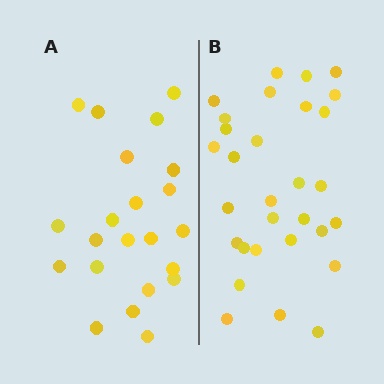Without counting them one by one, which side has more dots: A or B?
Region B (the right region) has more dots.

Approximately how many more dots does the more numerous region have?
Region B has roughly 8 or so more dots than region A.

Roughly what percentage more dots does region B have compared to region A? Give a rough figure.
About 35% more.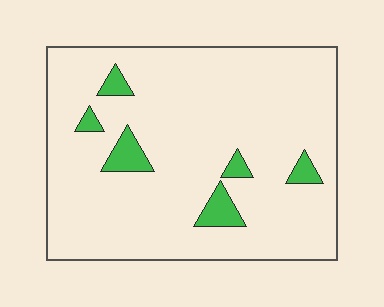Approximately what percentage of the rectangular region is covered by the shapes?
Approximately 10%.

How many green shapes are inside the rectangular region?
6.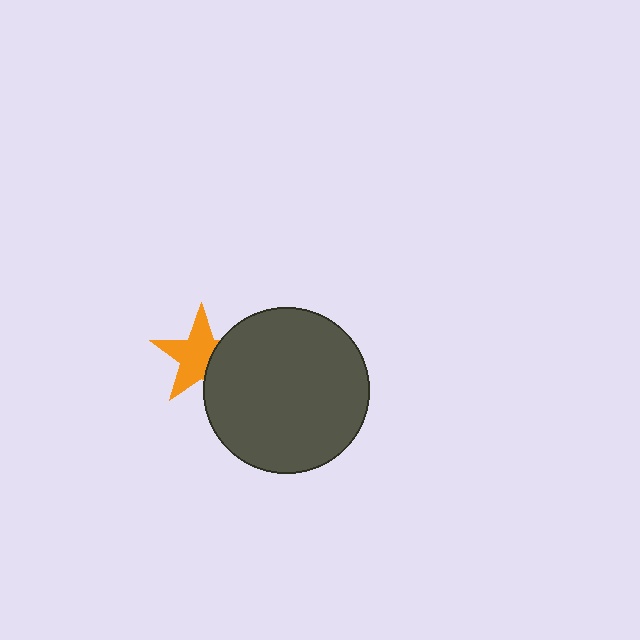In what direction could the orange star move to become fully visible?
The orange star could move left. That would shift it out from behind the dark gray circle entirely.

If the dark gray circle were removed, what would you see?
You would see the complete orange star.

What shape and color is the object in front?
The object in front is a dark gray circle.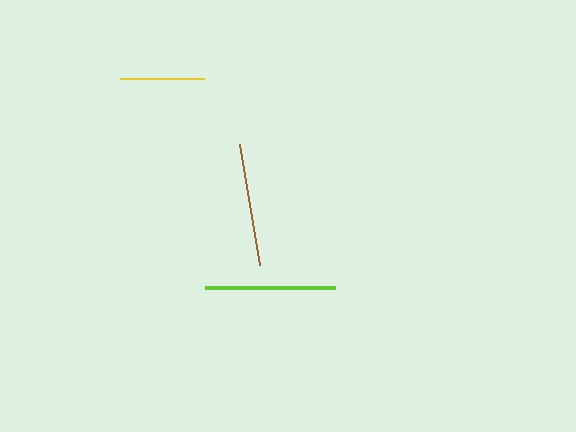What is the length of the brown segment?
The brown segment is approximately 122 pixels long.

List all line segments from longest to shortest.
From longest to shortest: lime, brown, yellow.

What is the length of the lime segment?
The lime segment is approximately 130 pixels long.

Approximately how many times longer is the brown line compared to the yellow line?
The brown line is approximately 1.5 times the length of the yellow line.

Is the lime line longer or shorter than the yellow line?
The lime line is longer than the yellow line.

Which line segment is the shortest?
The yellow line is the shortest at approximately 84 pixels.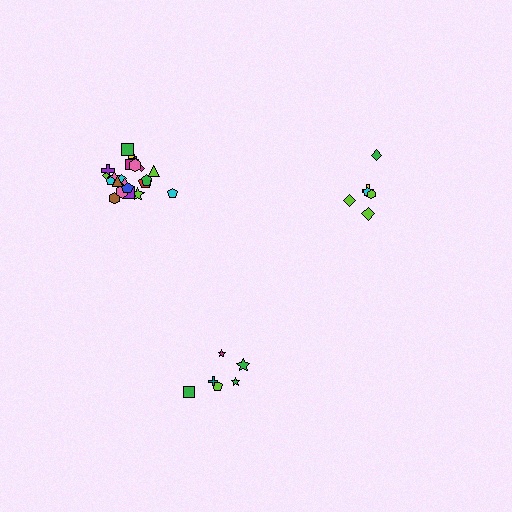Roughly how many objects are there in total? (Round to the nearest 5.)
Roughly 35 objects in total.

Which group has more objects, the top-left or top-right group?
The top-left group.